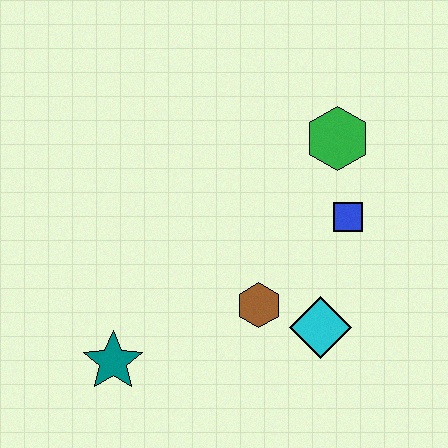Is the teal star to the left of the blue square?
Yes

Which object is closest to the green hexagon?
The blue square is closest to the green hexagon.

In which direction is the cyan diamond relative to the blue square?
The cyan diamond is below the blue square.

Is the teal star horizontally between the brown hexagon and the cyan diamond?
No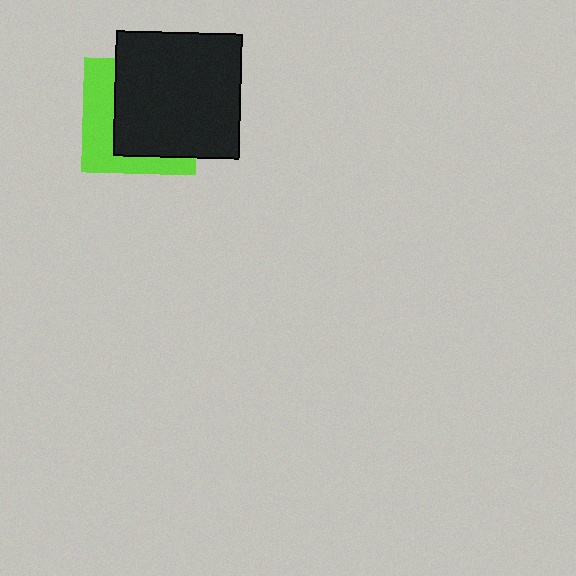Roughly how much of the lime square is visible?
A small part of it is visible (roughly 38%).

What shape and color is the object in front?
The object in front is a black square.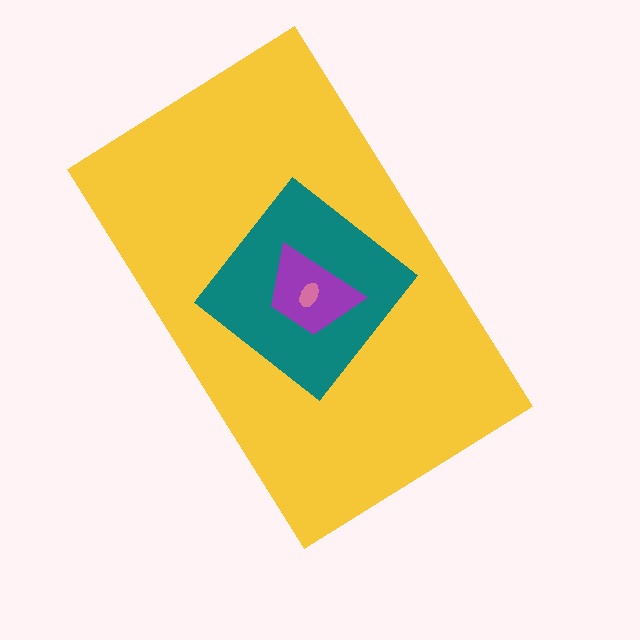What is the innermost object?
The pink ellipse.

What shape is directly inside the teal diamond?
The purple trapezoid.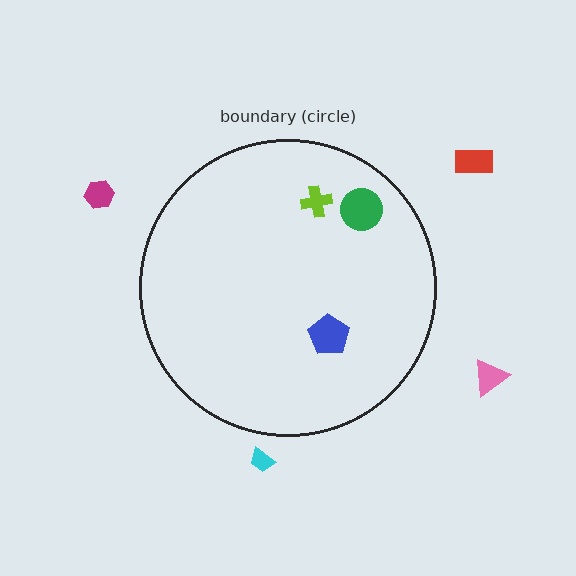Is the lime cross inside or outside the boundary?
Inside.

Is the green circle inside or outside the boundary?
Inside.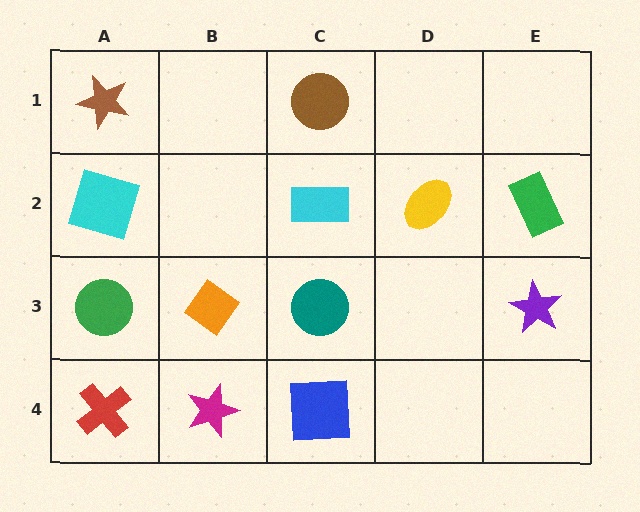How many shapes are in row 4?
3 shapes.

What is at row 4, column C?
A blue square.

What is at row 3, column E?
A purple star.